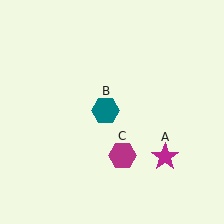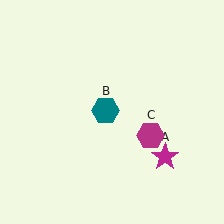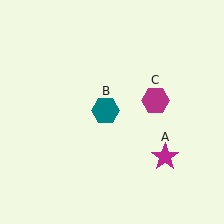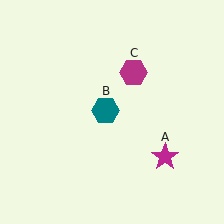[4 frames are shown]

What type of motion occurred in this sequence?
The magenta hexagon (object C) rotated counterclockwise around the center of the scene.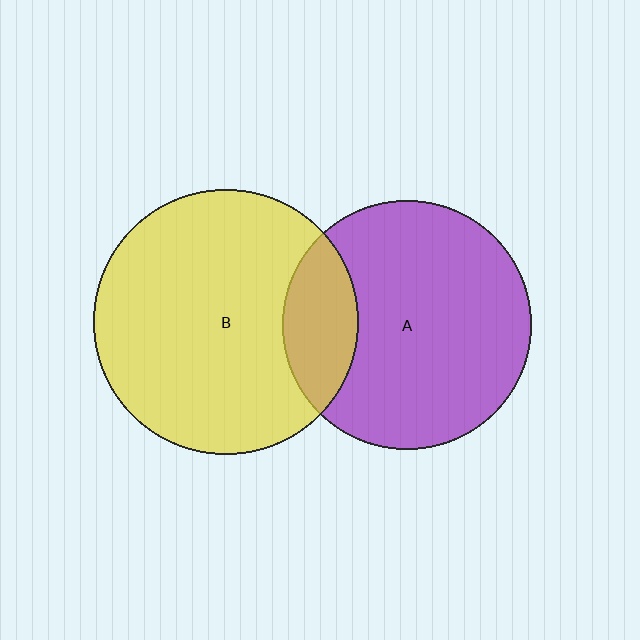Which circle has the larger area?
Circle B (yellow).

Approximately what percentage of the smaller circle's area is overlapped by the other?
Approximately 20%.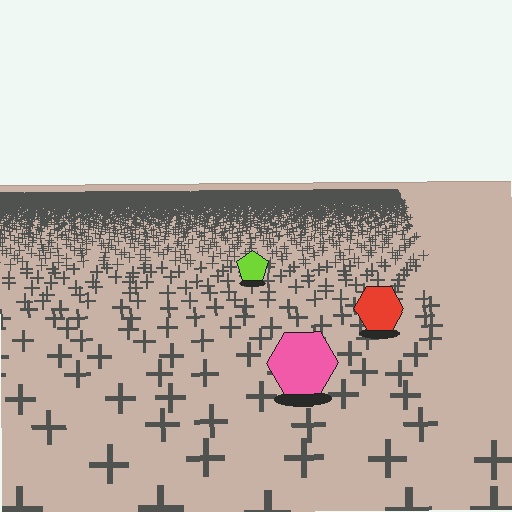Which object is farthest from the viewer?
The lime pentagon is farthest from the viewer. It appears smaller and the ground texture around it is denser.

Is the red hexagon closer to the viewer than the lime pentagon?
Yes. The red hexagon is closer — you can tell from the texture gradient: the ground texture is coarser near it.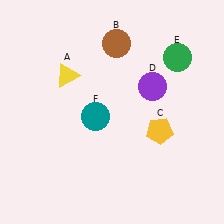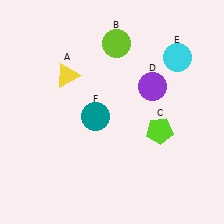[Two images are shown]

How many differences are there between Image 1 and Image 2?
There are 3 differences between the two images.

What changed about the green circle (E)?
In Image 1, E is green. In Image 2, it changed to cyan.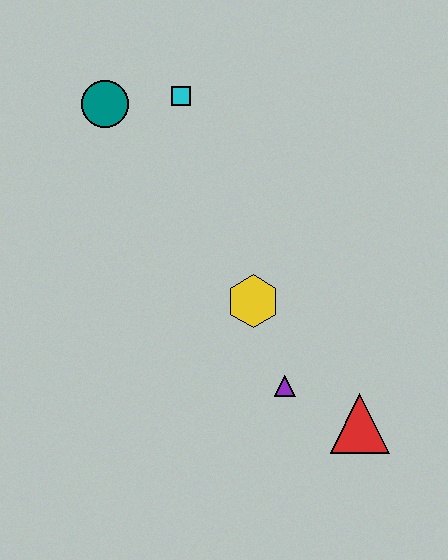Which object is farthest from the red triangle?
The teal circle is farthest from the red triangle.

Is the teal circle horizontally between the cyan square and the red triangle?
No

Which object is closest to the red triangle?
The purple triangle is closest to the red triangle.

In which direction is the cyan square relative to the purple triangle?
The cyan square is above the purple triangle.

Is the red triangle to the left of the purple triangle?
No